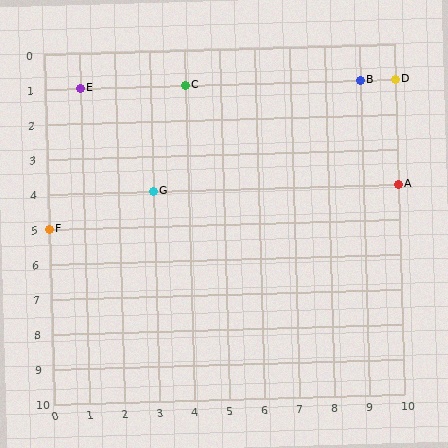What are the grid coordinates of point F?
Point F is at grid coordinates (0, 5).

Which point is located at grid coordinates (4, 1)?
Point C is at (4, 1).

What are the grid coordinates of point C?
Point C is at grid coordinates (4, 1).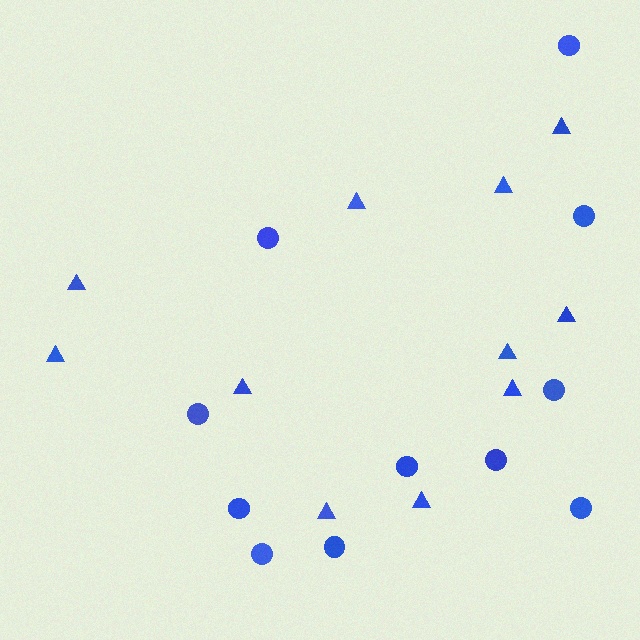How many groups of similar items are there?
There are 2 groups: one group of circles (11) and one group of triangles (11).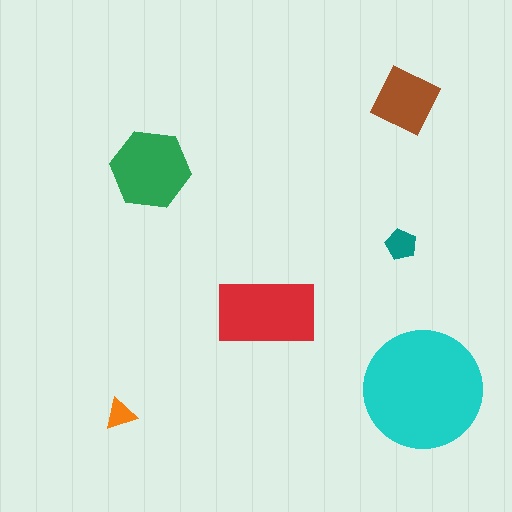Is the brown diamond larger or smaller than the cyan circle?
Smaller.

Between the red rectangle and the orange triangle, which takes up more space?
The red rectangle.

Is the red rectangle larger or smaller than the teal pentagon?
Larger.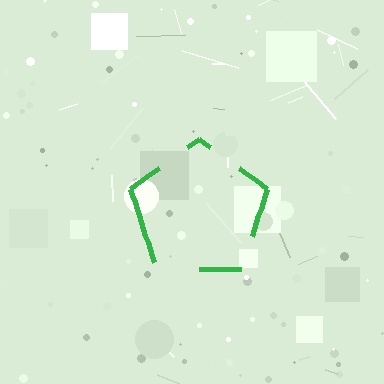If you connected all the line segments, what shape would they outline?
They would outline a pentagon.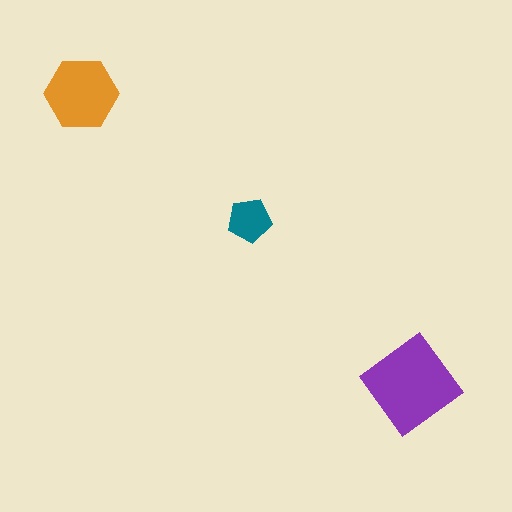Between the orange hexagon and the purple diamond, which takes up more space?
The purple diamond.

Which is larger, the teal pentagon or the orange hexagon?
The orange hexagon.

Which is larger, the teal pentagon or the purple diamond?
The purple diamond.